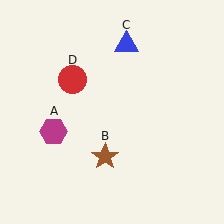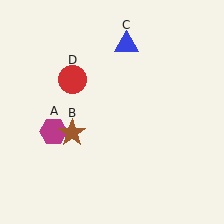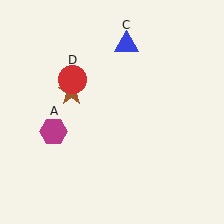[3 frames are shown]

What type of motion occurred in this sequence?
The brown star (object B) rotated clockwise around the center of the scene.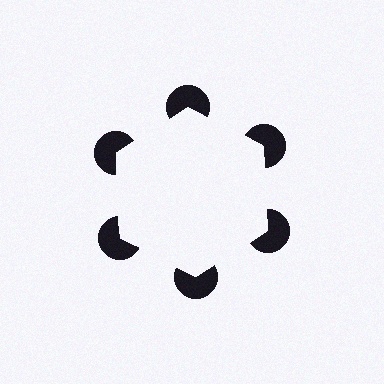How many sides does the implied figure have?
6 sides.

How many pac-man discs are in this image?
There are 6 — one at each vertex of the illusory hexagon.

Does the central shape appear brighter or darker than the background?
It typically appears slightly brighter than the background, even though no actual brightness change is drawn.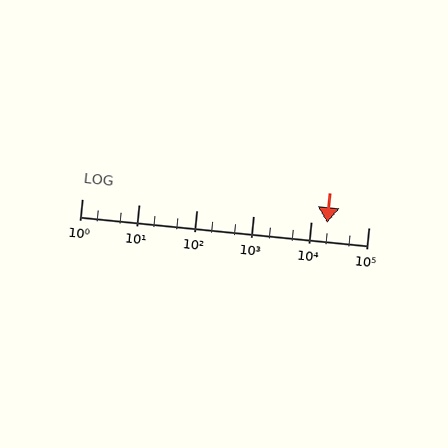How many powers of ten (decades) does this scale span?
The scale spans 5 decades, from 1 to 100000.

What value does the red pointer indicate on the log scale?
The pointer indicates approximately 19000.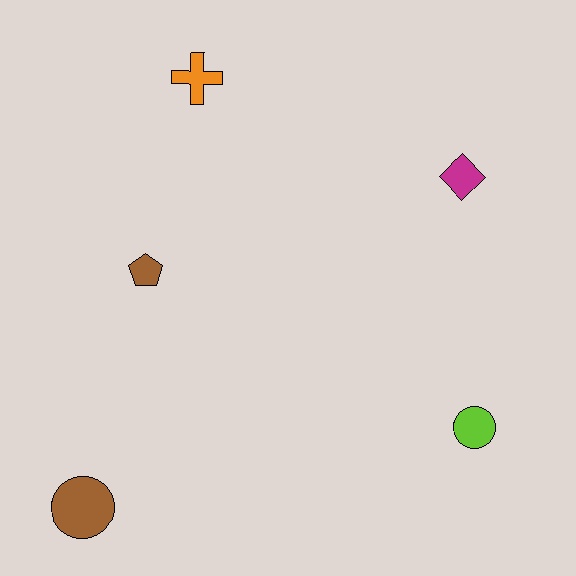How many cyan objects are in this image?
There are no cyan objects.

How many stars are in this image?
There are no stars.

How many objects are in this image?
There are 5 objects.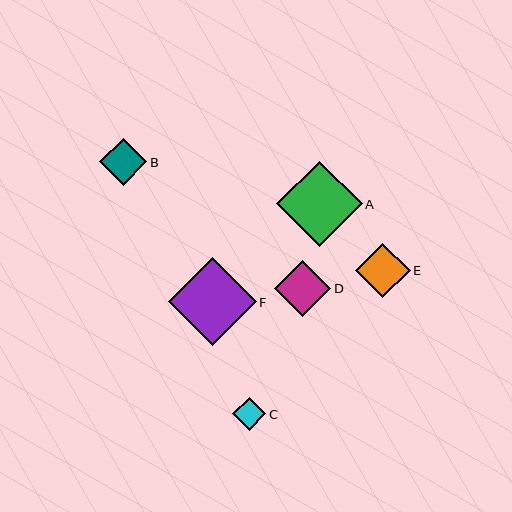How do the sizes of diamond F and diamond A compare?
Diamond F and diamond A are approximately the same size.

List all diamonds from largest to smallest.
From largest to smallest: F, A, D, E, B, C.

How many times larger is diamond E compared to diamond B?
Diamond E is approximately 1.2 times the size of diamond B.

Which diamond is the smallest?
Diamond C is the smallest with a size of approximately 34 pixels.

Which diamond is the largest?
Diamond F is the largest with a size of approximately 88 pixels.